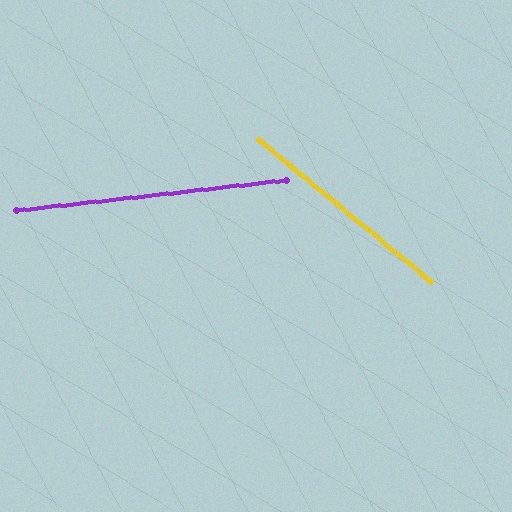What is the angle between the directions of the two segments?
Approximately 46 degrees.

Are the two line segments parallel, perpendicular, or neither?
Neither parallel nor perpendicular — they differ by about 46°.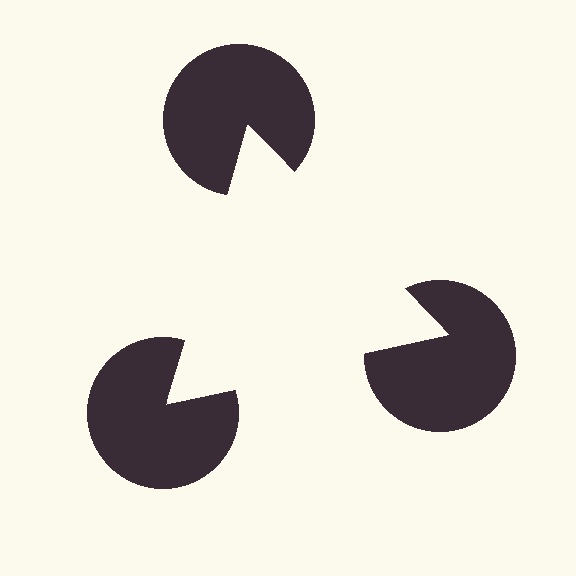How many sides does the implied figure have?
3 sides.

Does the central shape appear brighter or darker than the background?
It typically appears slightly brighter than the background, even though no actual brightness change is drawn.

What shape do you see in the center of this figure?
An illusory triangle — its edges are inferred from the aligned wedge cuts in the pac-man discs, not physically drawn.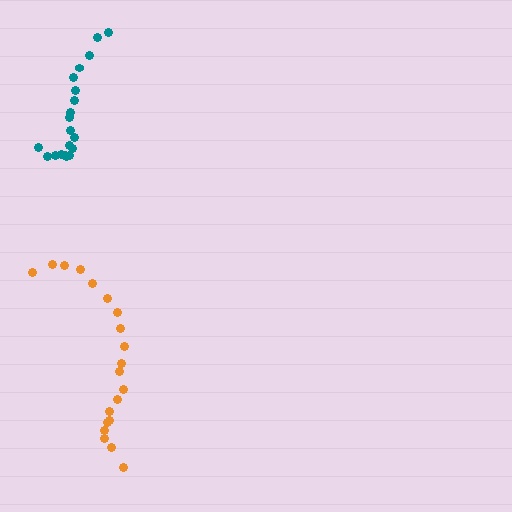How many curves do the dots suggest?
There are 2 distinct paths.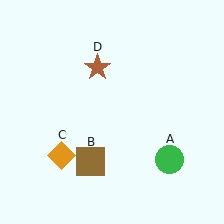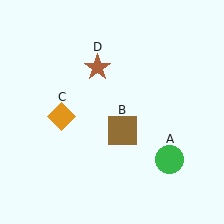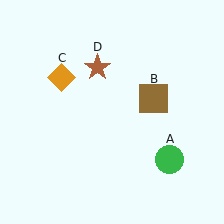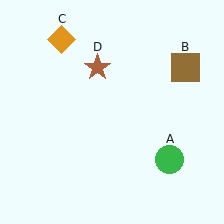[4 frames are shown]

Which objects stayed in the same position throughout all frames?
Green circle (object A) and brown star (object D) remained stationary.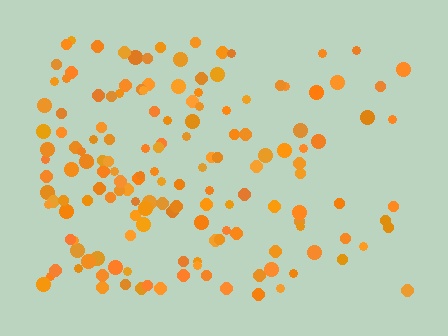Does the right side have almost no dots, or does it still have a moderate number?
Still a moderate number, just noticeably fewer than the left.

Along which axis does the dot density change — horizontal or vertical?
Horizontal.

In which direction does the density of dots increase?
From right to left, with the left side densest.